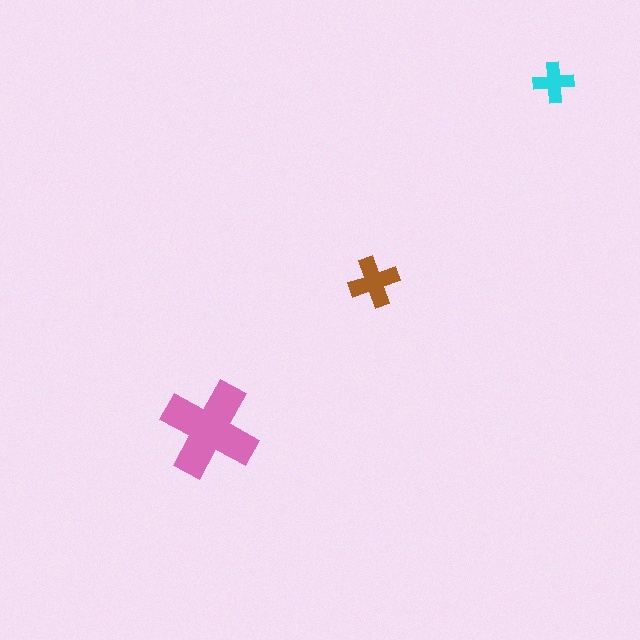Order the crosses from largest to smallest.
the pink one, the brown one, the cyan one.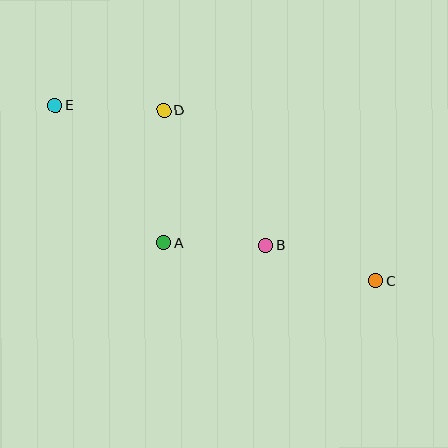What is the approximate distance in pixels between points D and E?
The distance between D and E is approximately 109 pixels.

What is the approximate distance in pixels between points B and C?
The distance between B and C is approximately 116 pixels.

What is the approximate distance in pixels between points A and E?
The distance between A and E is approximately 175 pixels.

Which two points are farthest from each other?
Points C and E are farthest from each other.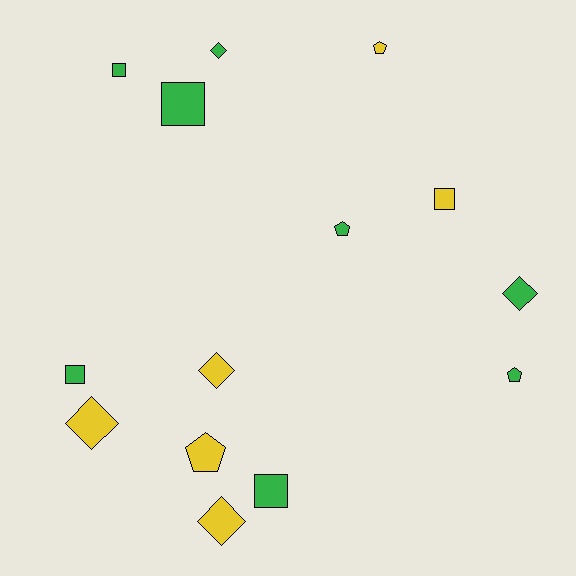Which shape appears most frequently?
Square, with 5 objects.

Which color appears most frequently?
Green, with 8 objects.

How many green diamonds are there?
There are 2 green diamonds.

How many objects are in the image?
There are 14 objects.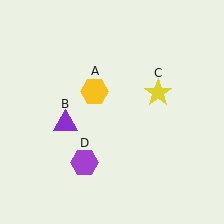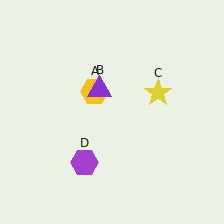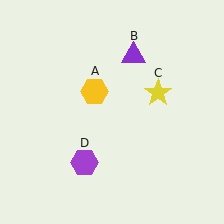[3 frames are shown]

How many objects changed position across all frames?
1 object changed position: purple triangle (object B).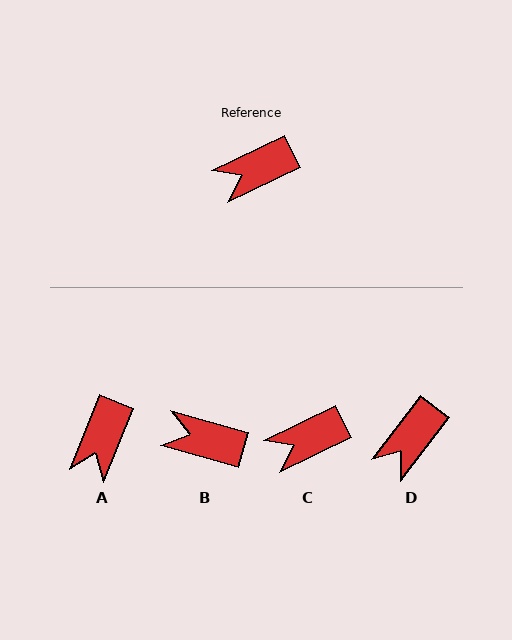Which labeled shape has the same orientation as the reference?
C.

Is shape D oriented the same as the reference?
No, it is off by about 27 degrees.